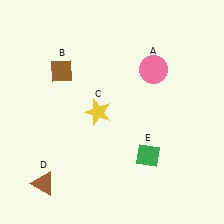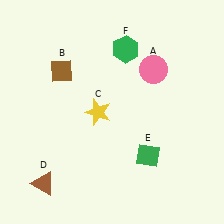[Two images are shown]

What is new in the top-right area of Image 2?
A green hexagon (F) was added in the top-right area of Image 2.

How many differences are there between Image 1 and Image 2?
There is 1 difference between the two images.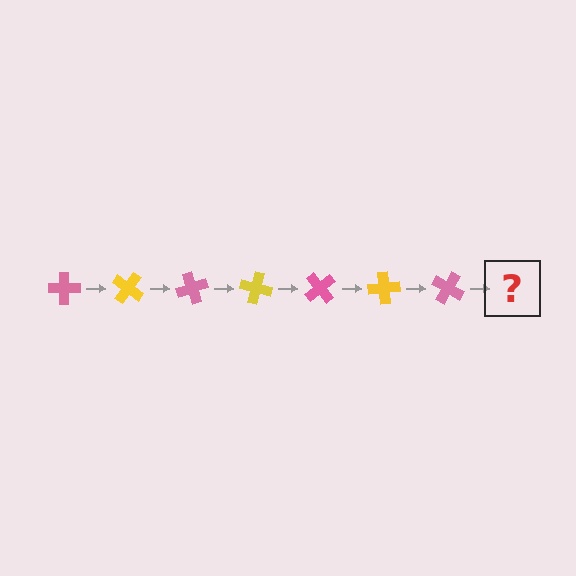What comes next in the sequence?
The next element should be a yellow cross, rotated 245 degrees from the start.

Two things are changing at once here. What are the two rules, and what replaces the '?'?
The two rules are that it rotates 35 degrees each step and the color cycles through pink and yellow. The '?' should be a yellow cross, rotated 245 degrees from the start.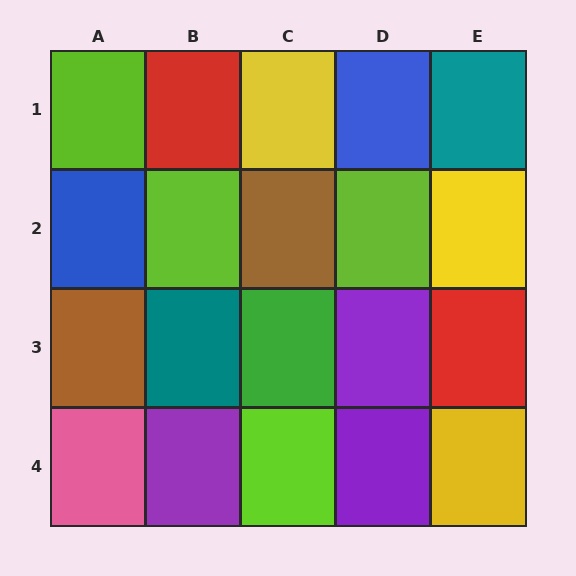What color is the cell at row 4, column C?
Lime.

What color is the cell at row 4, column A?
Pink.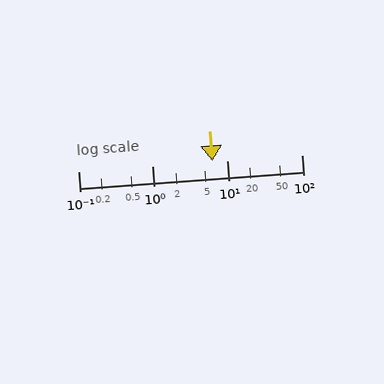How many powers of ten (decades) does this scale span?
The scale spans 3 decades, from 0.1 to 100.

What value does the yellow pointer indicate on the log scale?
The pointer indicates approximately 6.3.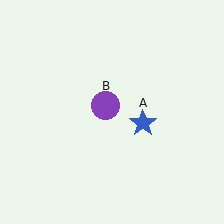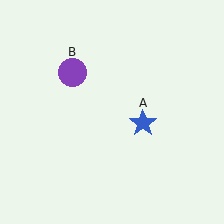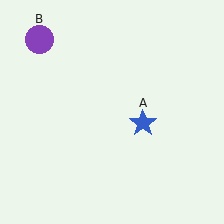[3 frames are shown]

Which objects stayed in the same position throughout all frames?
Blue star (object A) remained stationary.